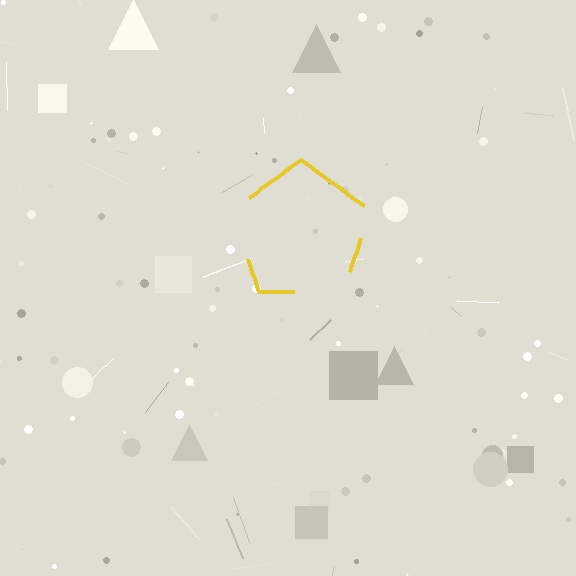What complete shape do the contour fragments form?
The contour fragments form a pentagon.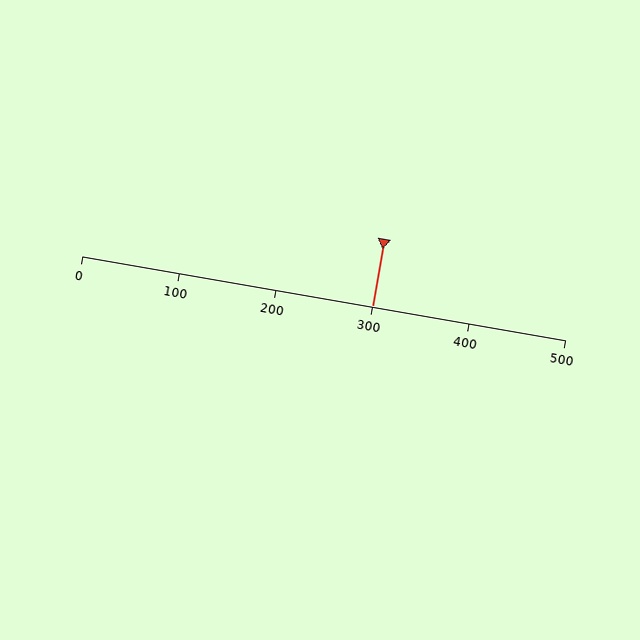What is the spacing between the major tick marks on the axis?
The major ticks are spaced 100 apart.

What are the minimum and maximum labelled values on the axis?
The axis runs from 0 to 500.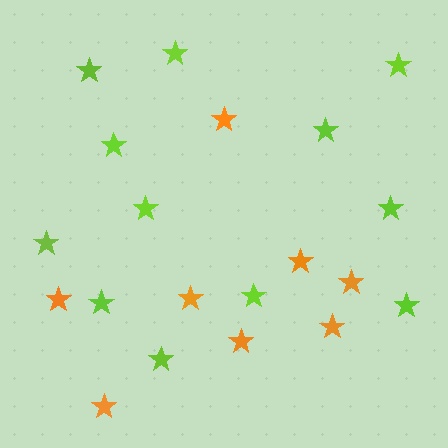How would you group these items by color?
There are 2 groups: one group of lime stars (12) and one group of orange stars (8).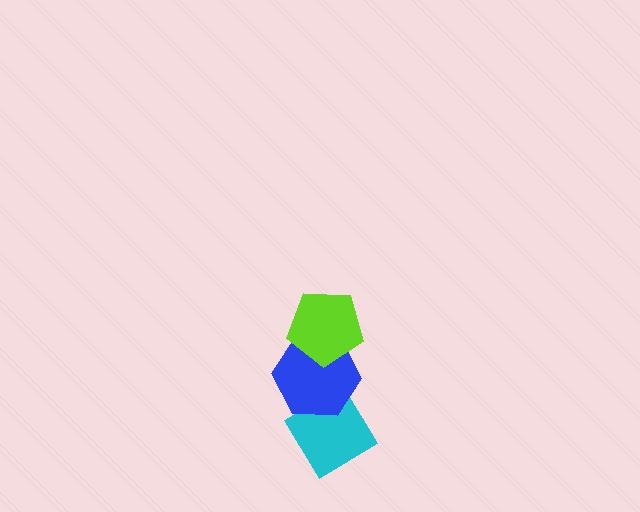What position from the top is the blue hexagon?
The blue hexagon is 2nd from the top.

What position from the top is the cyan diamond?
The cyan diamond is 3rd from the top.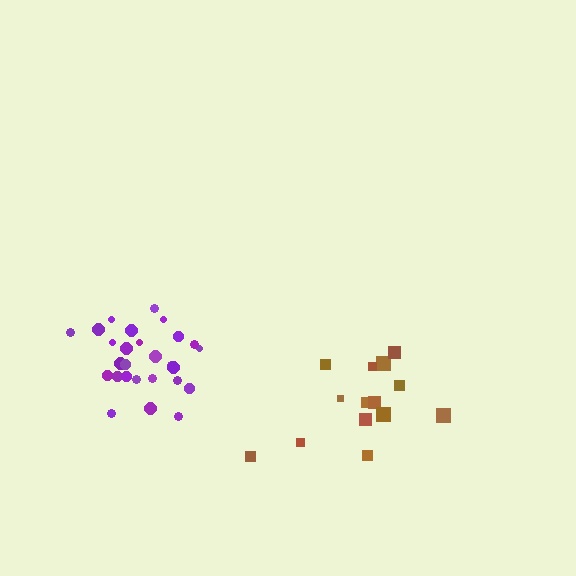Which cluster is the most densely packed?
Purple.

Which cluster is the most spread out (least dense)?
Brown.